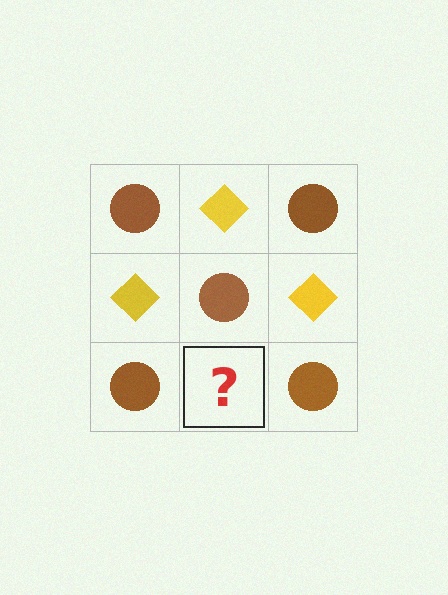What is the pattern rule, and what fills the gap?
The rule is that it alternates brown circle and yellow diamond in a checkerboard pattern. The gap should be filled with a yellow diamond.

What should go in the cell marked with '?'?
The missing cell should contain a yellow diamond.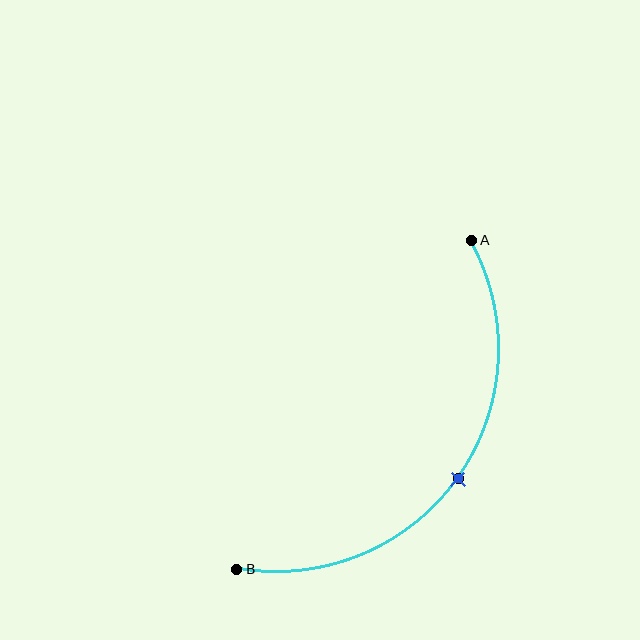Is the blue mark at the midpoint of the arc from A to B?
Yes. The blue mark lies on the arc at equal arc-length from both A and B — it is the arc midpoint.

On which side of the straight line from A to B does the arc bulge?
The arc bulges below and to the right of the straight line connecting A and B.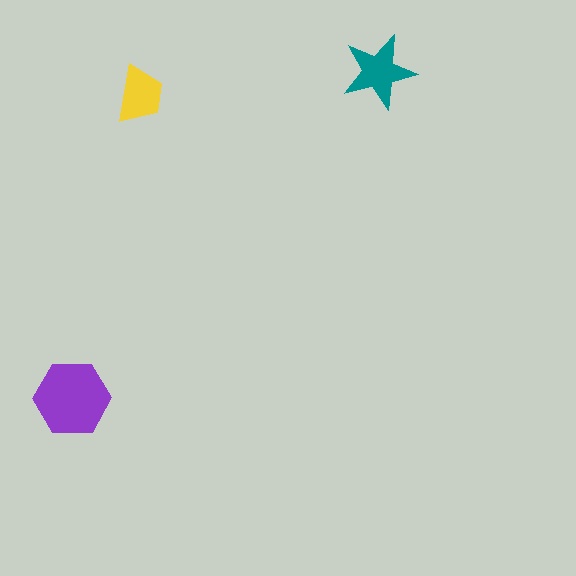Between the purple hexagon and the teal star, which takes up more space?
The purple hexagon.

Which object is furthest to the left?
The purple hexagon is leftmost.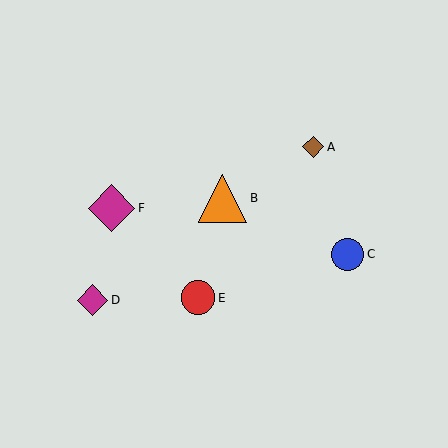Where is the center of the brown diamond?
The center of the brown diamond is at (313, 147).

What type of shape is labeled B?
Shape B is an orange triangle.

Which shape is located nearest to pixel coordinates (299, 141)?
The brown diamond (labeled A) at (313, 147) is nearest to that location.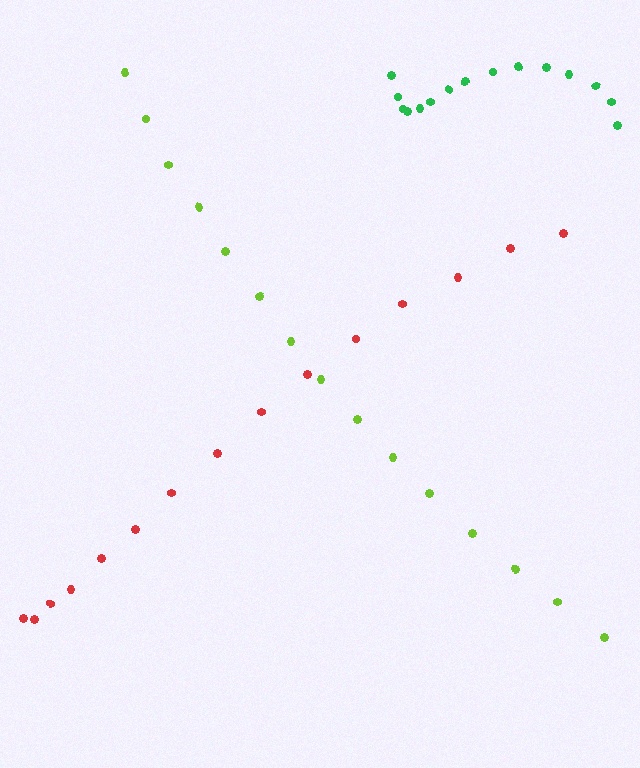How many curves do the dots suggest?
There are 3 distinct paths.